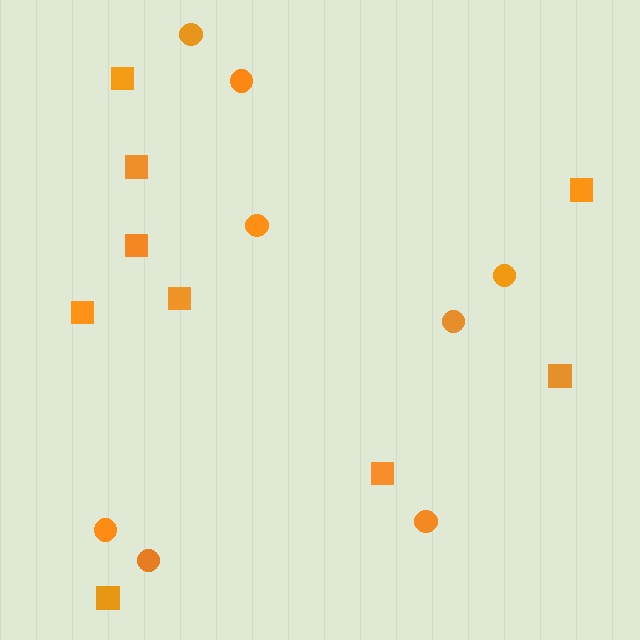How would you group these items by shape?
There are 2 groups: one group of squares (9) and one group of circles (8).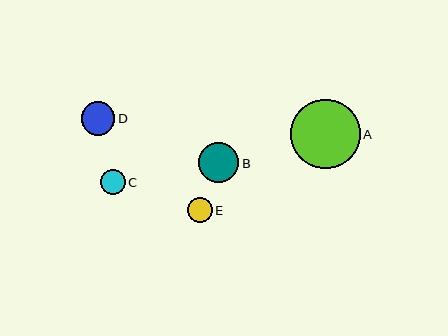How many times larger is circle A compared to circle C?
Circle A is approximately 2.8 times the size of circle C.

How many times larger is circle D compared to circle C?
Circle D is approximately 1.4 times the size of circle C.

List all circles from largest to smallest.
From largest to smallest: A, B, D, C, E.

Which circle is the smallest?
Circle E is the smallest with a size of approximately 24 pixels.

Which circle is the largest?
Circle A is the largest with a size of approximately 69 pixels.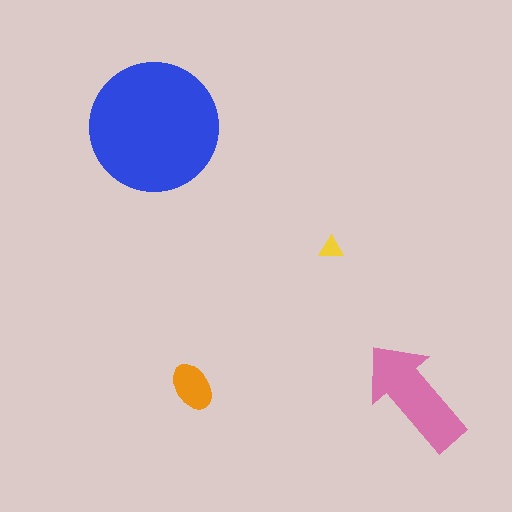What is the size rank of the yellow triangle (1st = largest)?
4th.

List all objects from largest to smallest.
The blue circle, the pink arrow, the orange ellipse, the yellow triangle.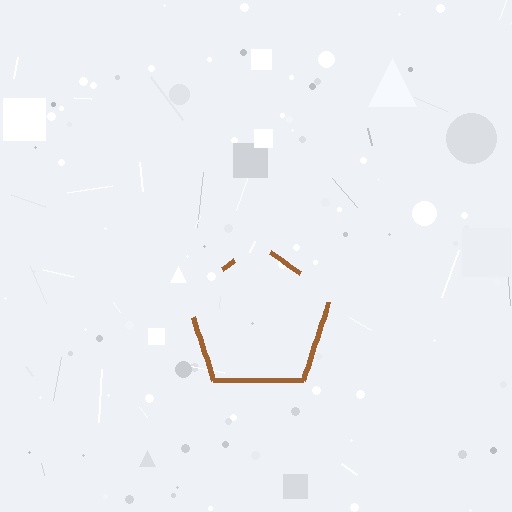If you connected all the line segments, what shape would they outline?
They would outline a pentagon.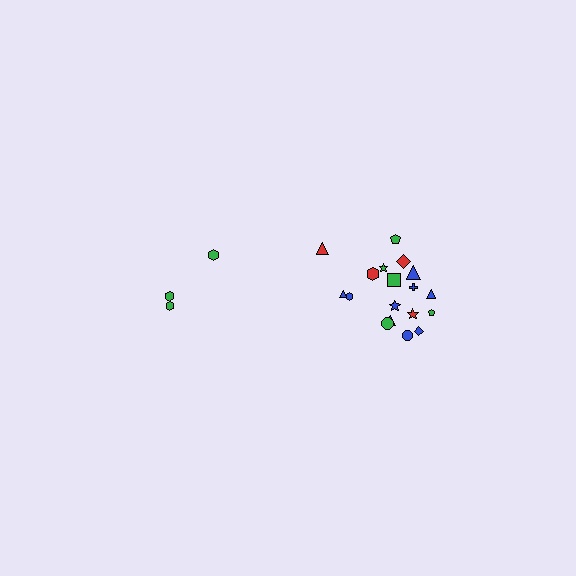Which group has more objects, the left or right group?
The right group.